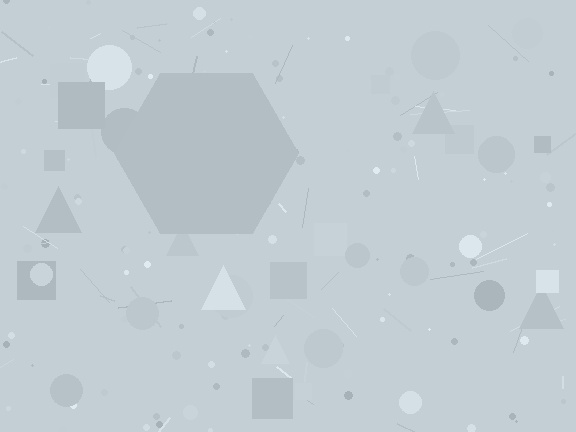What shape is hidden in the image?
A hexagon is hidden in the image.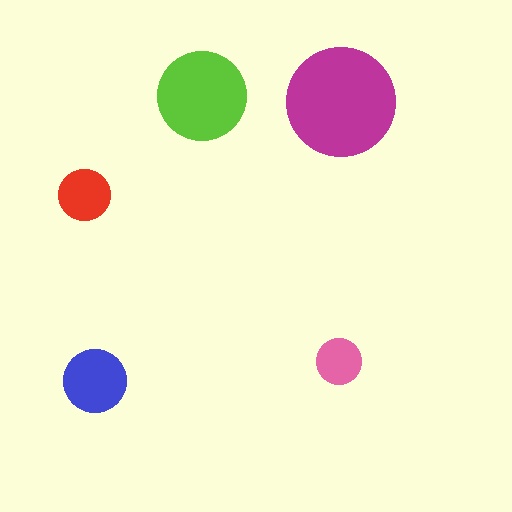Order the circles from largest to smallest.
the magenta one, the lime one, the blue one, the red one, the pink one.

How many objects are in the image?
There are 5 objects in the image.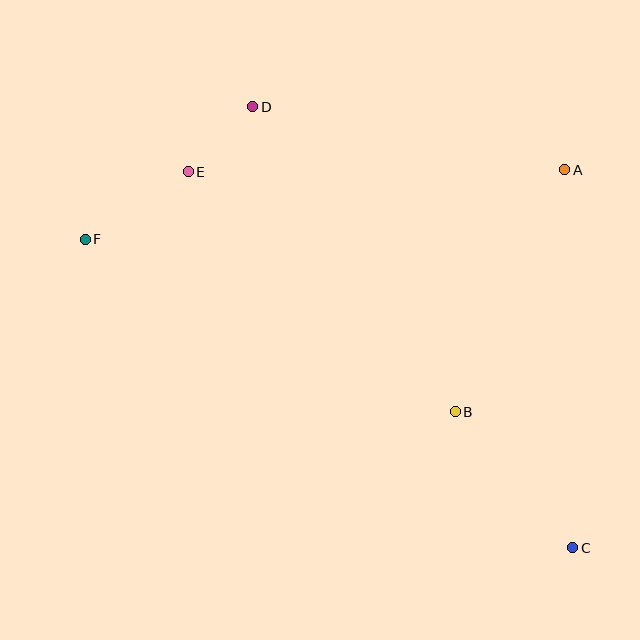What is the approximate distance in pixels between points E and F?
The distance between E and F is approximately 123 pixels.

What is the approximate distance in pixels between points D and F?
The distance between D and F is approximately 214 pixels.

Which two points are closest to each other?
Points D and E are closest to each other.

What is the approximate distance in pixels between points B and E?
The distance between B and E is approximately 359 pixels.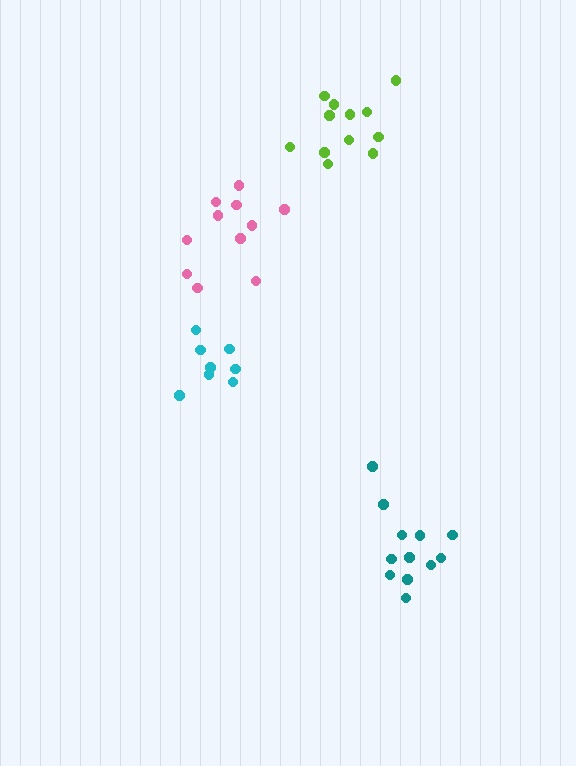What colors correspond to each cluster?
The clusters are colored: pink, cyan, lime, teal.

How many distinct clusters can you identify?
There are 4 distinct clusters.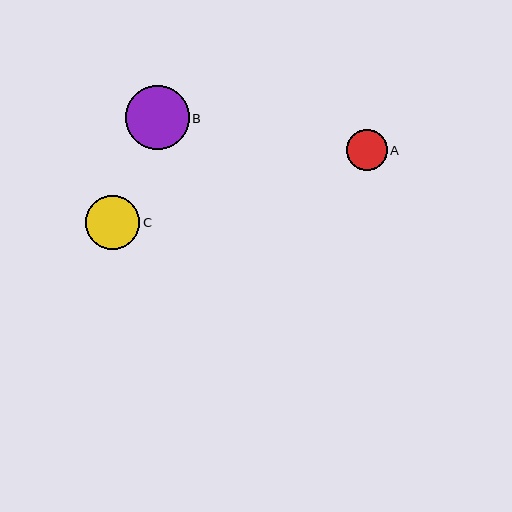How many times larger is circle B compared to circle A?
Circle B is approximately 1.5 times the size of circle A.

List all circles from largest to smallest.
From largest to smallest: B, C, A.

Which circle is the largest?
Circle B is the largest with a size of approximately 63 pixels.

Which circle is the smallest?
Circle A is the smallest with a size of approximately 41 pixels.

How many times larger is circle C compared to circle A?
Circle C is approximately 1.3 times the size of circle A.